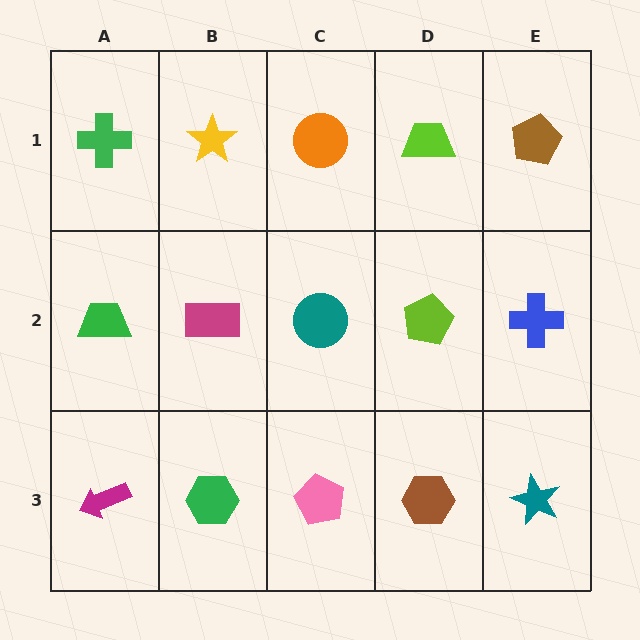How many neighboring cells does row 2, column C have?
4.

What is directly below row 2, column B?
A green hexagon.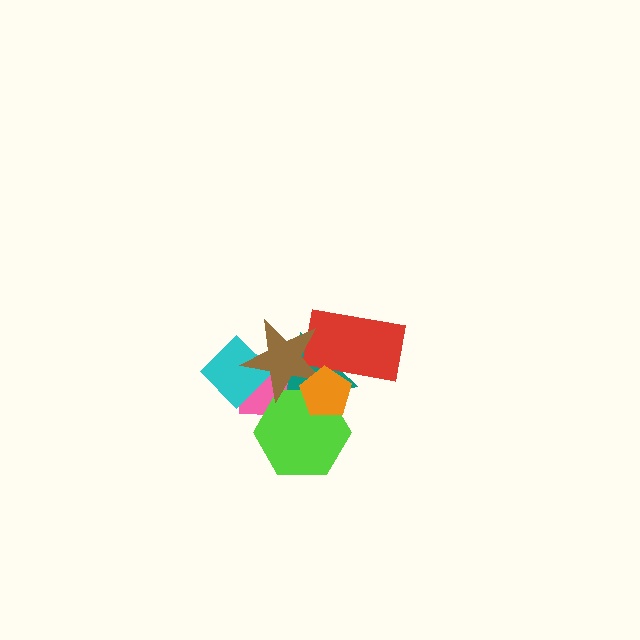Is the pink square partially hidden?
Yes, it is partially covered by another shape.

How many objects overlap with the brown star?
6 objects overlap with the brown star.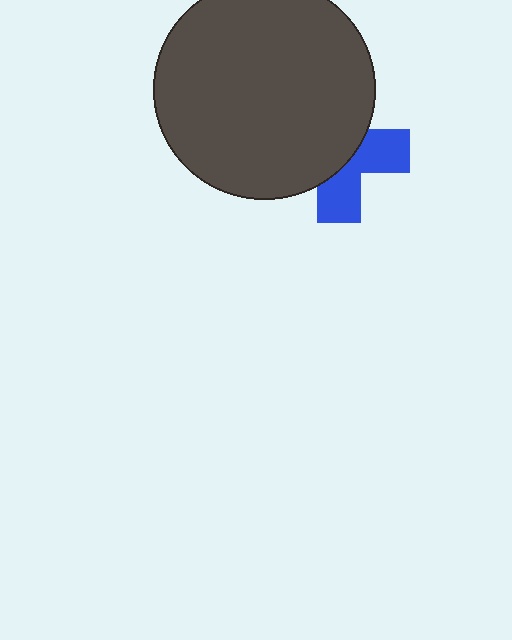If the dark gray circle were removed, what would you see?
You would see the complete blue cross.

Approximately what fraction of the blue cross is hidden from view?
Roughly 58% of the blue cross is hidden behind the dark gray circle.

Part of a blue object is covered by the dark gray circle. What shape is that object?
It is a cross.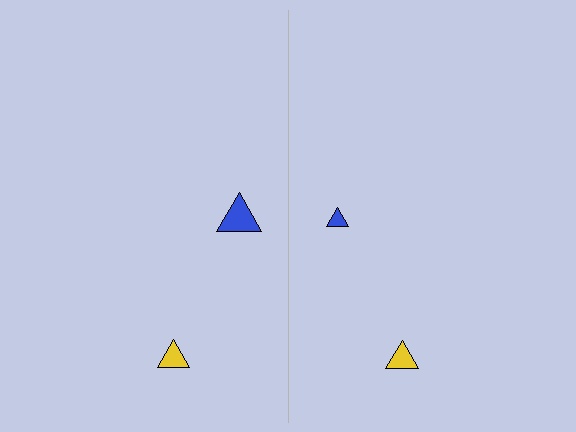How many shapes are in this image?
There are 4 shapes in this image.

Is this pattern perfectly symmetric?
No, the pattern is not perfectly symmetric. The blue triangle on the right side has a different size than its mirror counterpart.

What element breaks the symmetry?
The blue triangle on the right side has a different size than its mirror counterpart.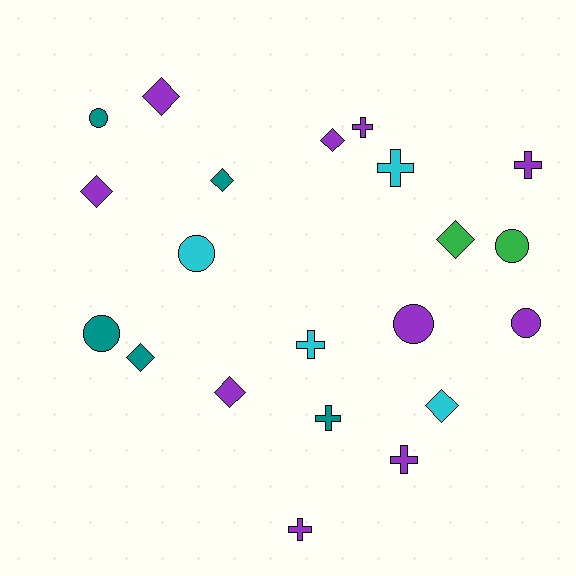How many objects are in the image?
There are 21 objects.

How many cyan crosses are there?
There are 2 cyan crosses.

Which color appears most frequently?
Purple, with 10 objects.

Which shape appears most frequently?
Diamond, with 8 objects.